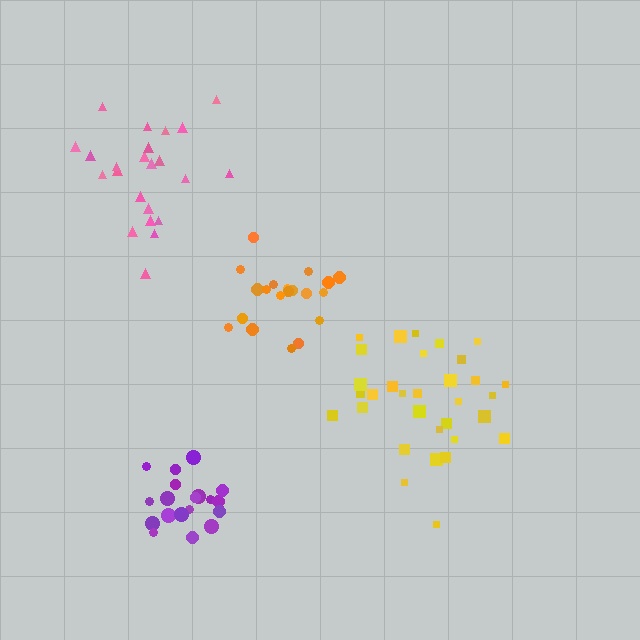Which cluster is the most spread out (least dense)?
Yellow.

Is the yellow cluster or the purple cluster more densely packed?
Purple.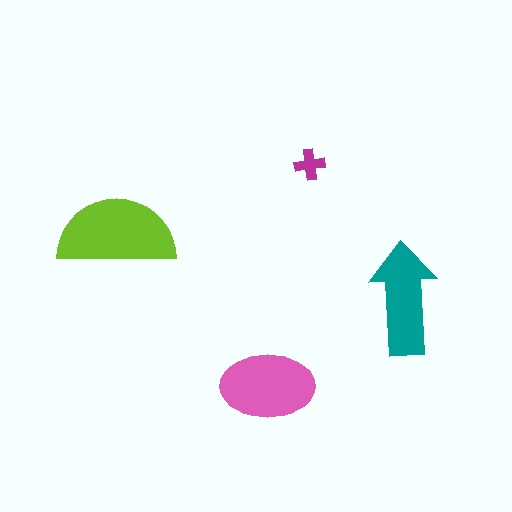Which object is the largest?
The lime semicircle.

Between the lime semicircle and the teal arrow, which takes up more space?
The lime semicircle.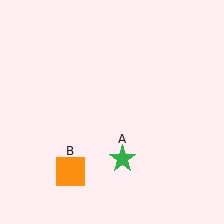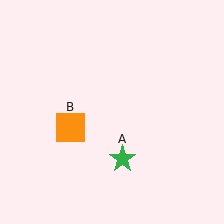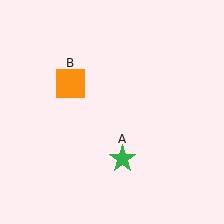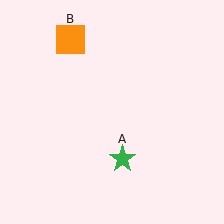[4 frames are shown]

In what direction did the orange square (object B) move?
The orange square (object B) moved up.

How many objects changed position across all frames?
1 object changed position: orange square (object B).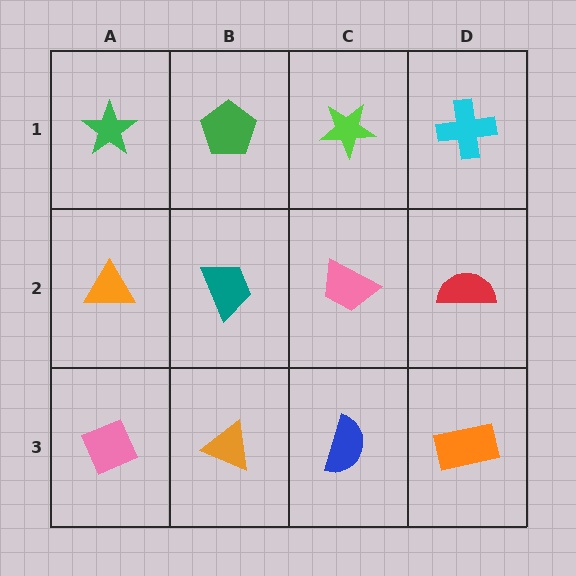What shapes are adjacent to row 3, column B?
A teal trapezoid (row 2, column B), a pink diamond (row 3, column A), a blue semicircle (row 3, column C).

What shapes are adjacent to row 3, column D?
A red semicircle (row 2, column D), a blue semicircle (row 3, column C).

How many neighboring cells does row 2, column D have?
3.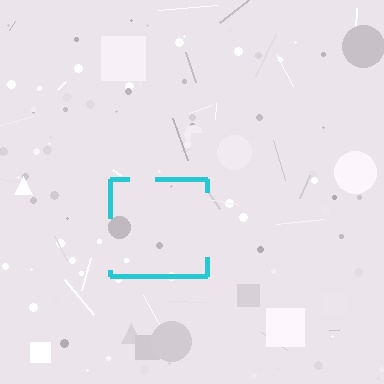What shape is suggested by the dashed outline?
The dashed outline suggests a square.